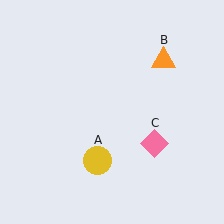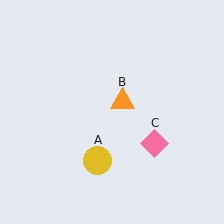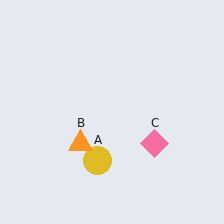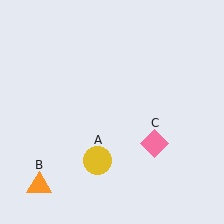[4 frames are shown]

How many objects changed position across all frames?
1 object changed position: orange triangle (object B).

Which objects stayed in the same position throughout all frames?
Yellow circle (object A) and pink diamond (object C) remained stationary.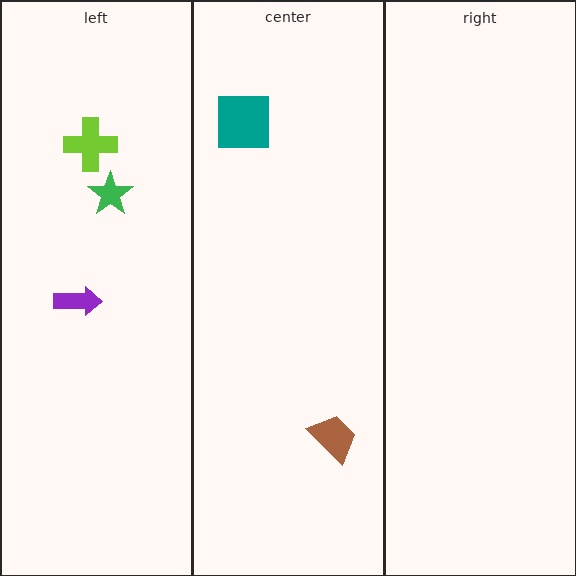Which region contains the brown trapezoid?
The center region.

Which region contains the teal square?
The center region.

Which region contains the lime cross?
The left region.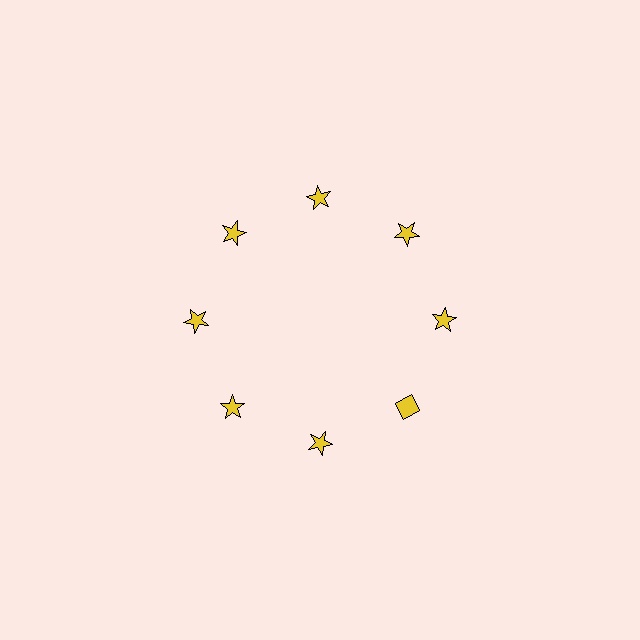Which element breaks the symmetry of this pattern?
The yellow diamond at roughly the 4 o'clock position breaks the symmetry. All other shapes are yellow stars.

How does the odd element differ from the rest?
It has a different shape: diamond instead of star.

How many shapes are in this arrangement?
There are 8 shapes arranged in a ring pattern.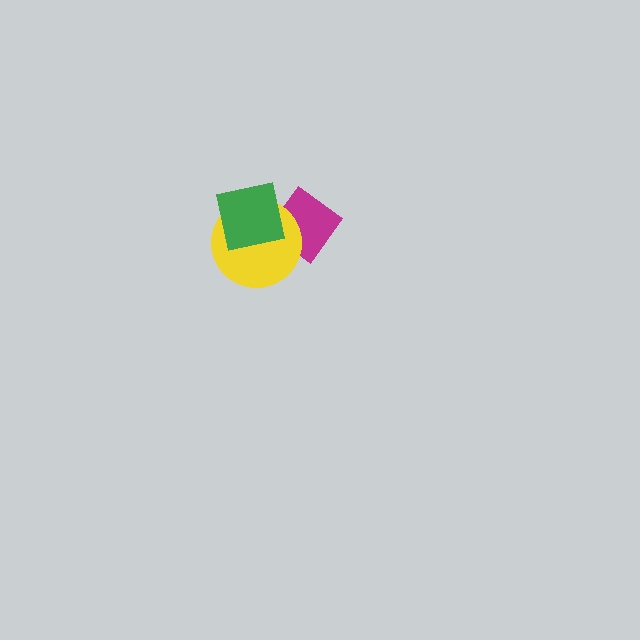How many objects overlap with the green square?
2 objects overlap with the green square.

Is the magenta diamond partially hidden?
Yes, it is partially covered by another shape.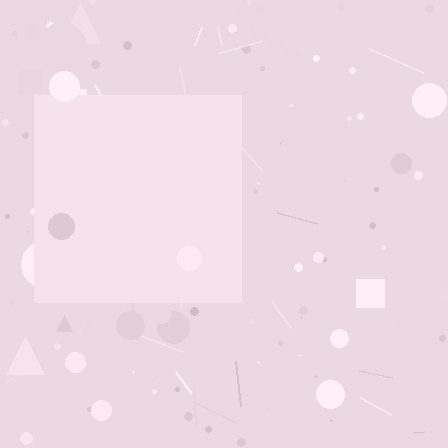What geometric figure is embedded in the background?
A square is embedded in the background.